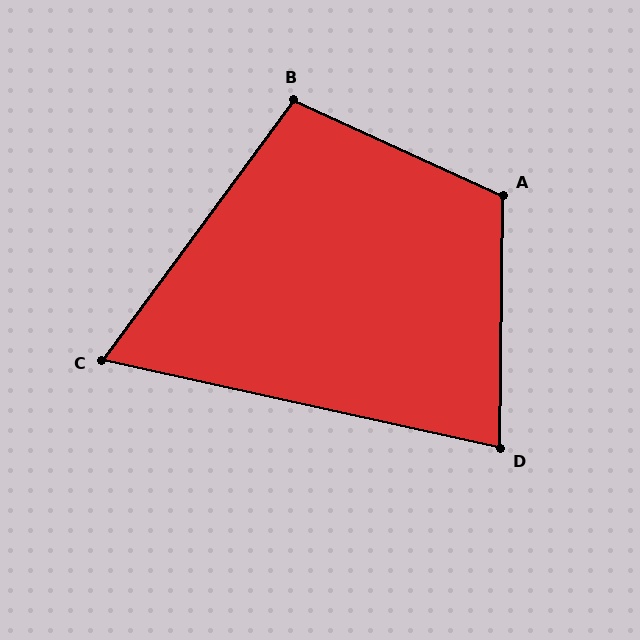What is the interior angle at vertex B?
Approximately 102 degrees (obtuse).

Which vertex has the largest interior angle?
A, at approximately 114 degrees.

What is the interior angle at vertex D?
Approximately 78 degrees (acute).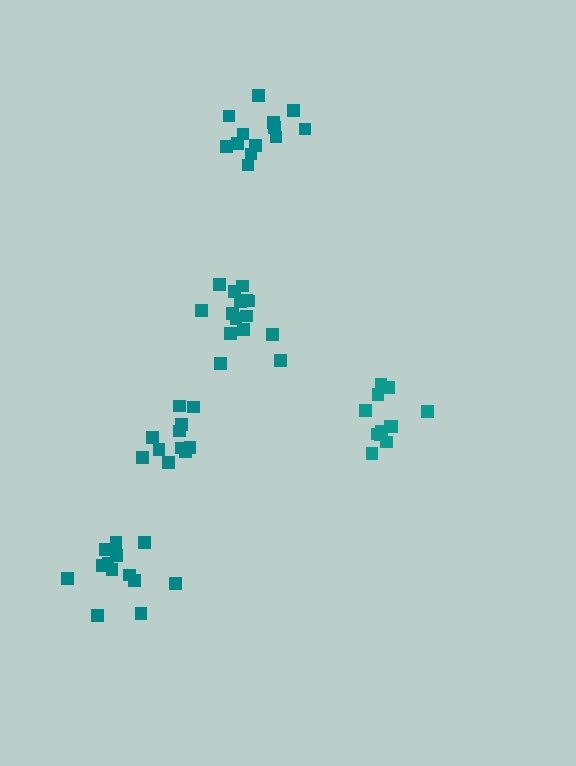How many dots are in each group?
Group 1: 15 dots, Group 2: 13 dots, Group 3: 13 dots, Group 4: 11 dots, Group 5: 12 dots (64 total).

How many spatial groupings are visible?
There are 5 spatial groupings.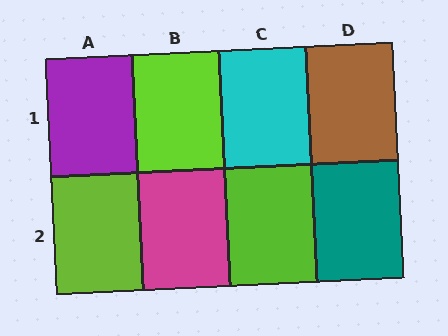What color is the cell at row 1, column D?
Brown.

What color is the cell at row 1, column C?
Cyan.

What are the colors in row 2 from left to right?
Lime, magenta, lime, teal.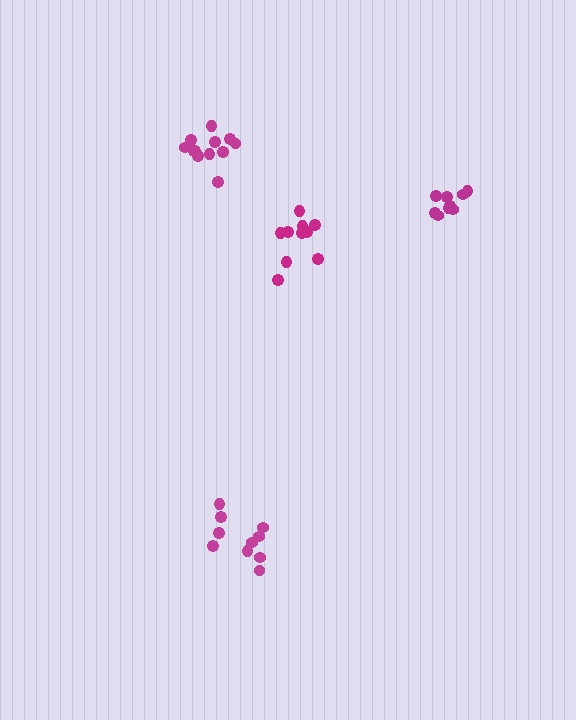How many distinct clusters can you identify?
There are 4 distinct clusters.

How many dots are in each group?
Group 1: 9 dots, Group 2: 10 dots, Group 3: 12 dots, Group 4: 10 dots (41 total).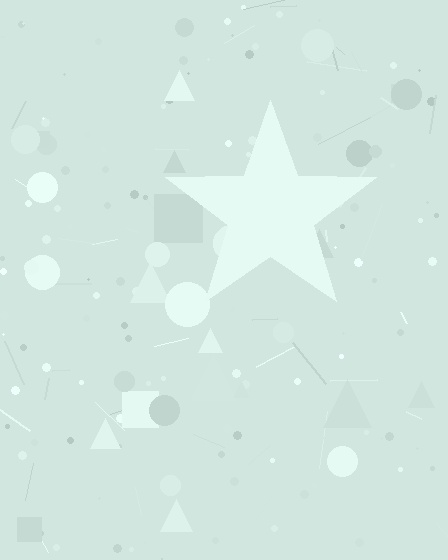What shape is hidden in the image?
A star is hidden in the image.